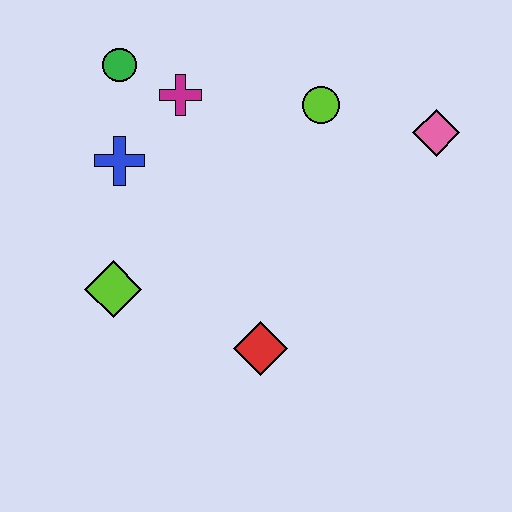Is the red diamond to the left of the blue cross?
No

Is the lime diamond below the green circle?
Yes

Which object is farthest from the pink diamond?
The lime diamond is farthest from the pink diamond.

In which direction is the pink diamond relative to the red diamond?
The pink diamond is above the red diamond.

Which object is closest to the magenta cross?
The green circle is closest to the magenta cross.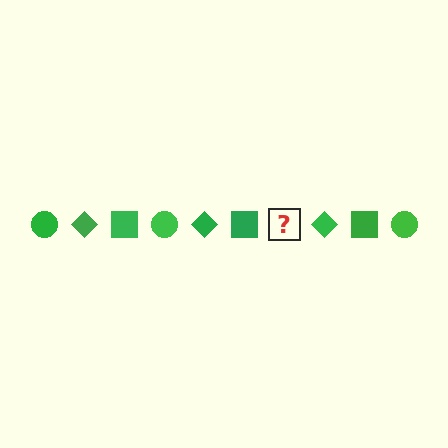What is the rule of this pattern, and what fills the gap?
The rule is that the pattern cycles through circle, diamond, square shapes in green. The gap should be filled with a green circle.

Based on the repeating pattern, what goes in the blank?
The blank should be a green circle.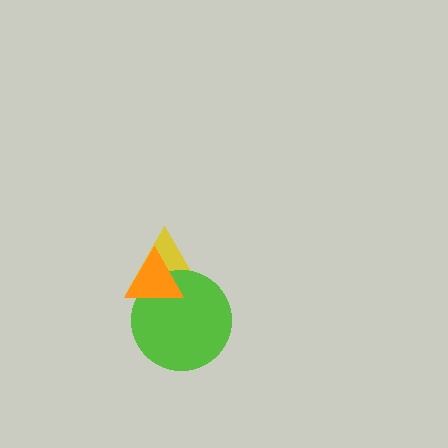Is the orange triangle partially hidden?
No, no other shape covers it.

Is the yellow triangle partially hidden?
Yes, it is partially covered by another shape.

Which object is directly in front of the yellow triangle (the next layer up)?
The lime circle is directly in front of the yellow triangle.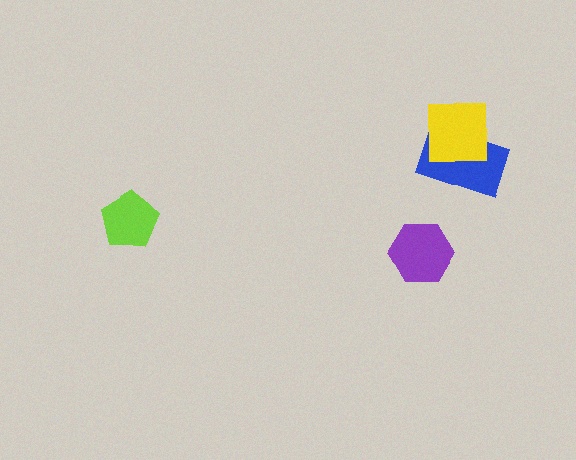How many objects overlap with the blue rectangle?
1 object overlaps with the blue rectangle.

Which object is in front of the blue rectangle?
The yellow square is in front of the blue rectangle.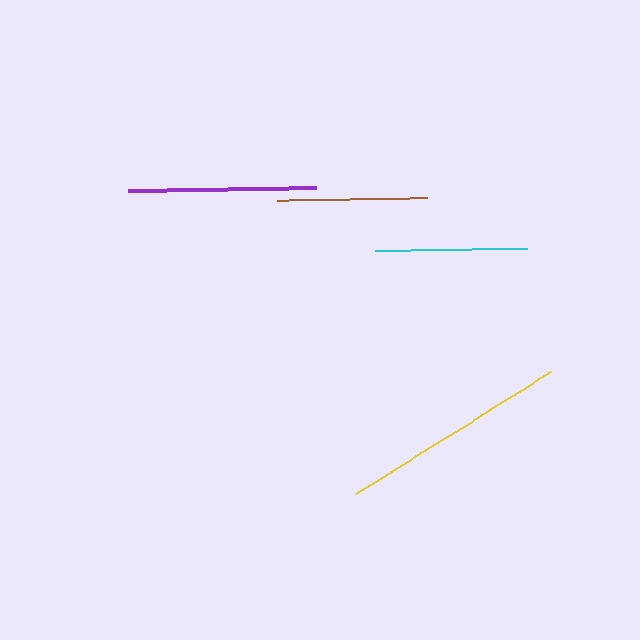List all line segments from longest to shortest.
From longest to shortest: yellow, purple, cyan, brown.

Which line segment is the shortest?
The brown line is the shortest at approximately 151 pixels.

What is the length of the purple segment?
The purple segment is approximately 188 pixels long.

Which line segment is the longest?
The yellow line is the longest at approximately 231 pixels.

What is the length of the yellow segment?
The yellow segment is approximately 231 pixels long.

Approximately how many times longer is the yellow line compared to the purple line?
The yellow line is approximately 1.2 times the length of the purple line.